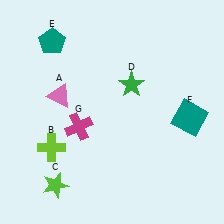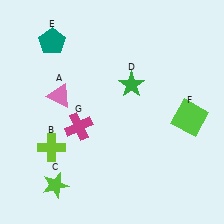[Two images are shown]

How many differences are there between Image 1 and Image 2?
There is 1 difference between the two images.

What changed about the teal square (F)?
In Image 1, F is teal. In Image 2, it changed to lime.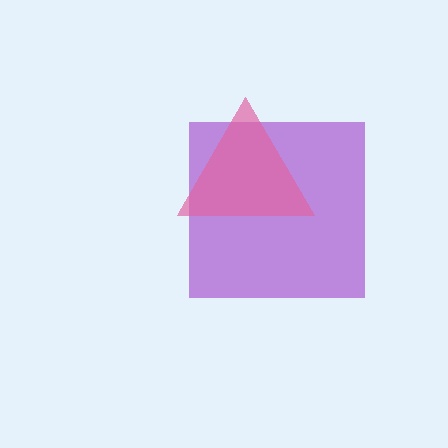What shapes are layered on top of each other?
The layered shapes are: a purple square, a pink triangle.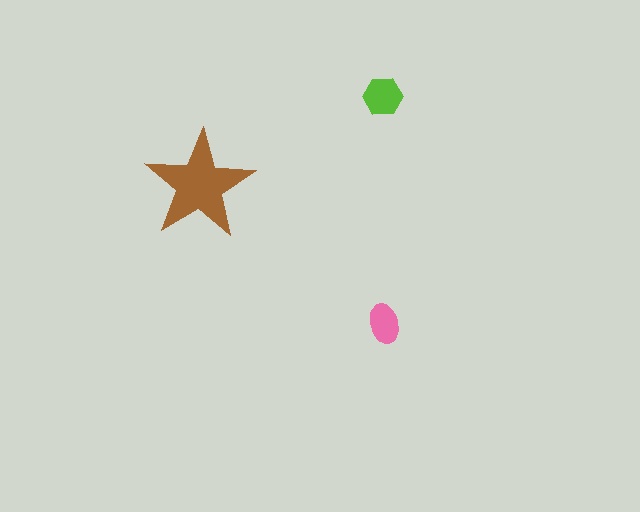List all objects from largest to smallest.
The brown star, the lime hexagon, the pink ellipse.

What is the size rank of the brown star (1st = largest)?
1st.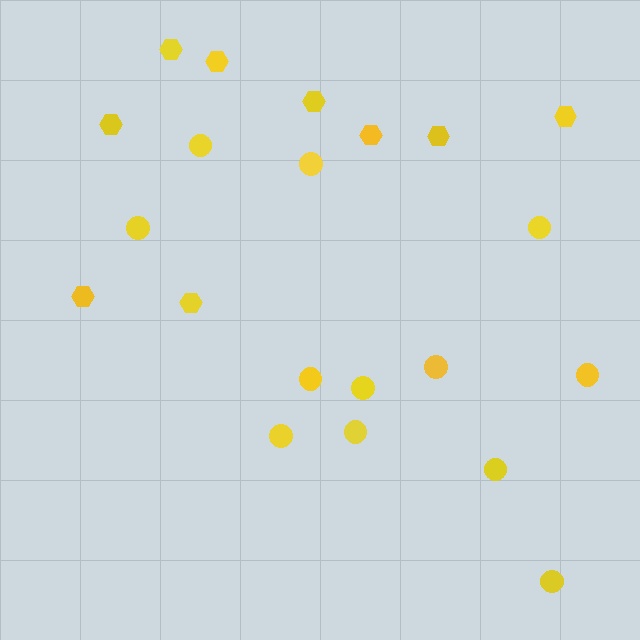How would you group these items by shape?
There are 2 groups: one group of circles (12) and one group of hexagons (9).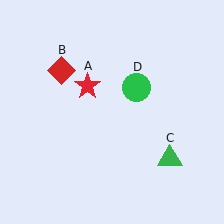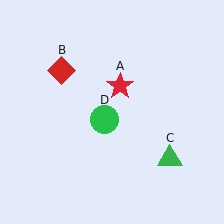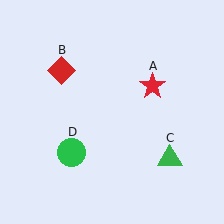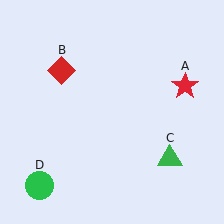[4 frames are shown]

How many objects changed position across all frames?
2 objects changed position: red star (object A), green circle (object D).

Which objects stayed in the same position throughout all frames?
Red diamond (object B) and green triangle (object C) remained stationary.